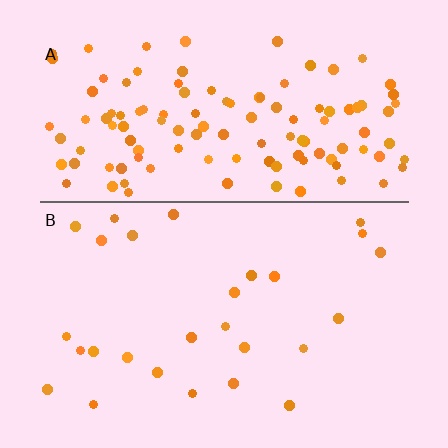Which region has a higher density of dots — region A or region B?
A (the top).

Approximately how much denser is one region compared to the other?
Approximately 4.6× — region A over region B.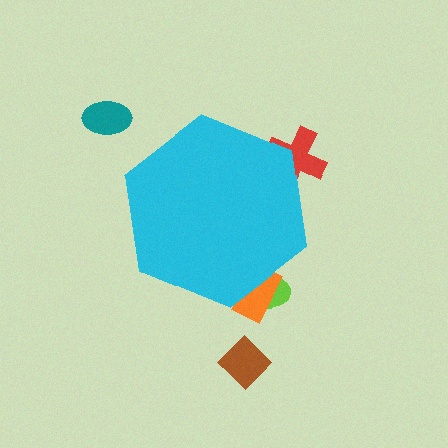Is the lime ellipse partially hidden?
Yes, the lime ellipse is partially hidden behind the cyan hexagon.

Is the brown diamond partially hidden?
No, the brown diamond is fully visible.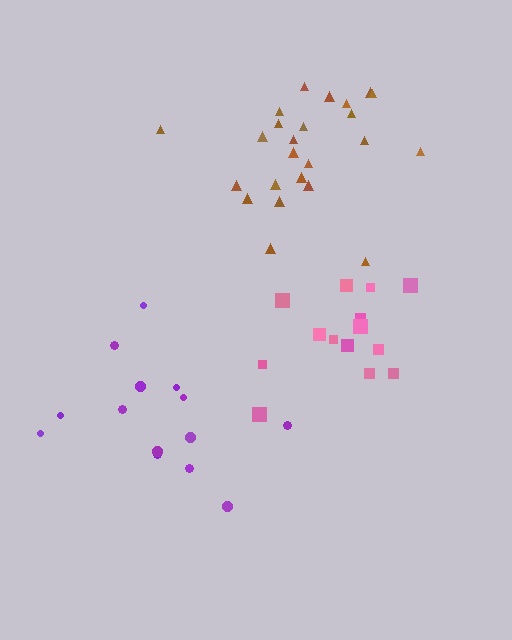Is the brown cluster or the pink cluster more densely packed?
Pink.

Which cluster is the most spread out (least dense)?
Purple.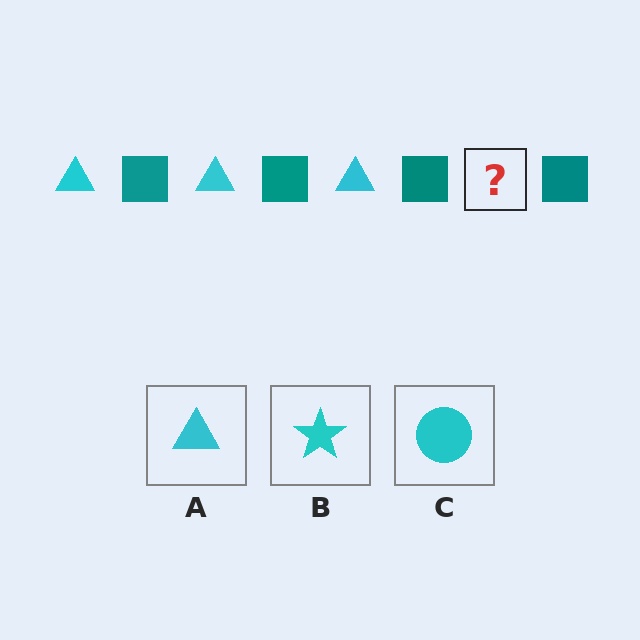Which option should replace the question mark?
Option A.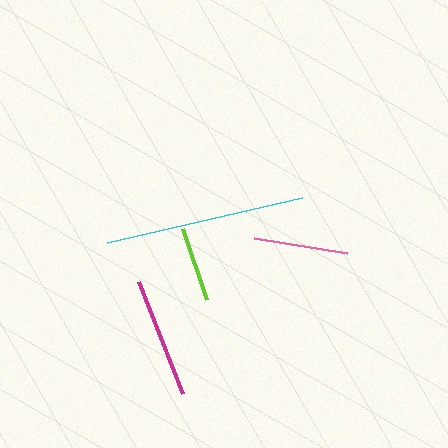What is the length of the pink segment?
The pink segment is approximately 94 pixels long.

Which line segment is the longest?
The cyan line is the longest at approximately 200 pixels.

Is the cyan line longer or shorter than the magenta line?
The cyan line is longer than the magenta line.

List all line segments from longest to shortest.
From longest to shortest: cyan, magenta, pink, lime.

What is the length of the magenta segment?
The magenta segment is approximately 121 pixels long.